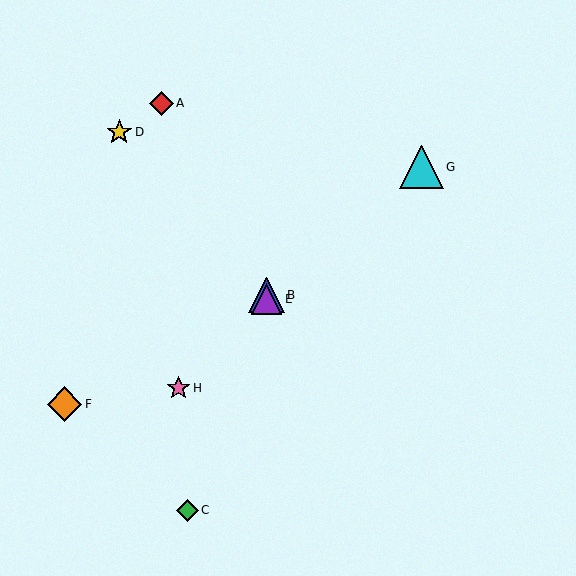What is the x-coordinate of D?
Object D is at x≈119.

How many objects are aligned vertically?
2 objects (B, E) are aligned vertically.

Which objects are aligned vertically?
Objects B, E are aligned vertically.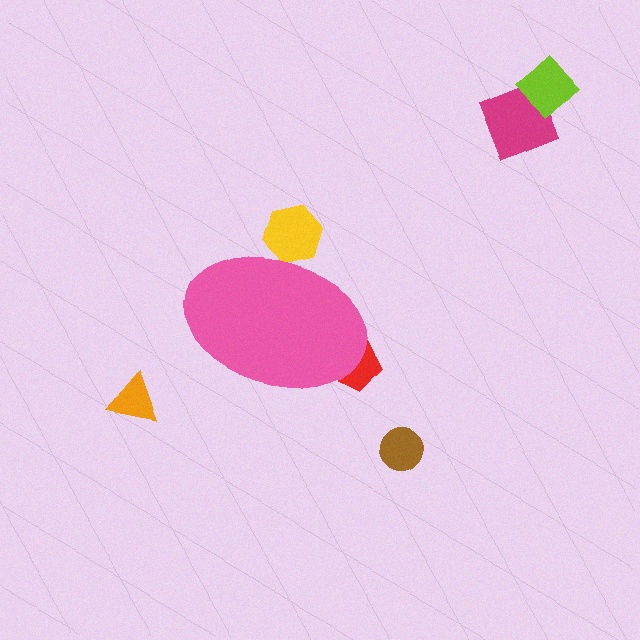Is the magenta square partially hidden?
No, the magenta square is fully visible.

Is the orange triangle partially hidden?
No, the orange triangle is fully visible.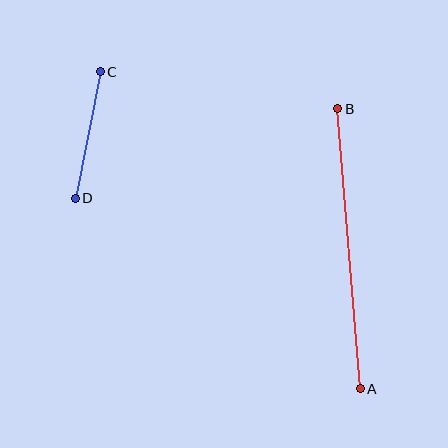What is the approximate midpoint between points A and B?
The midpoint is at approximately (349, 249) pixels.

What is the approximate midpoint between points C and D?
The midpoint is at approximately (88, 135) pixels.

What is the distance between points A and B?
The distance is approximately 281 pixels.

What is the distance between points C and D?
The distance is approximately 129 pixels.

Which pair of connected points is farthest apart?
Points A and B are farthest apart.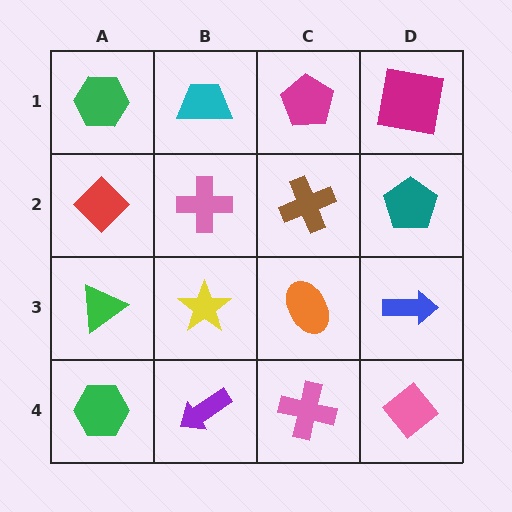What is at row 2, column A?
A red diamond.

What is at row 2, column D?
A teal pentagon.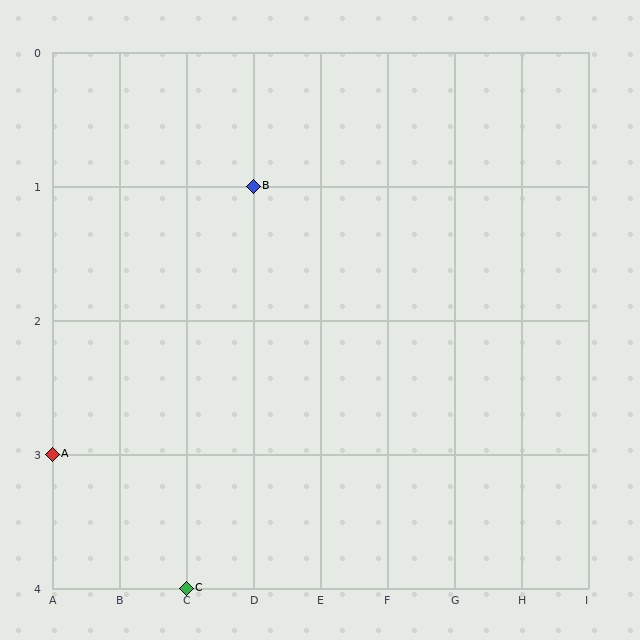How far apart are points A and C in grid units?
Points A and C are 2 columns and 1 row apart (about 2.2 grid units diagonally).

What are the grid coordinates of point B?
Point B is at grid coordinates (D, 1).